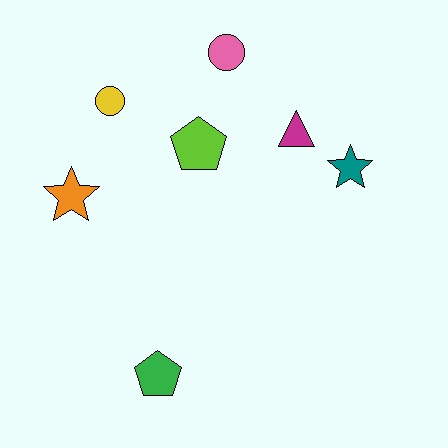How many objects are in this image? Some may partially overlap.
There are 7 objects.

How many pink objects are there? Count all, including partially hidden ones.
There is 1 pink object.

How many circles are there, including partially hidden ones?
There are 2 circles.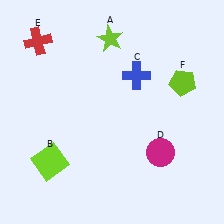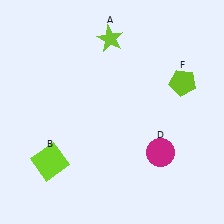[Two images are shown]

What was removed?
The blue cross (C), the red cross (E) were removed in Image 2.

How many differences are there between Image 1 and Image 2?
There are 2 differences between the two images.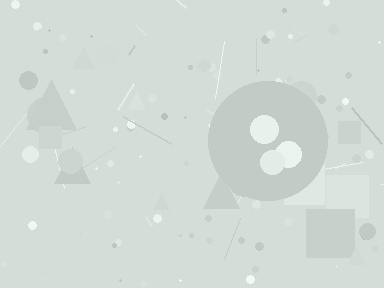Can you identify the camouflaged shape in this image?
The camouflaged shape is a circle.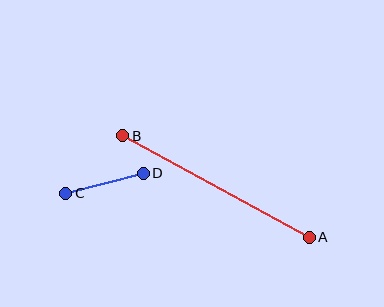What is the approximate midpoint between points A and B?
The midpoint is at approximately (216, 187) pixels.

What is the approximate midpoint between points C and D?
The midpoint is at approximately (105, 183) pixels.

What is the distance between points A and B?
The distance is approximately 213 pixels.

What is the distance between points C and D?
The distance is approximately 80 pixels.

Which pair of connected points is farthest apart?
Points A and B are farthest apart.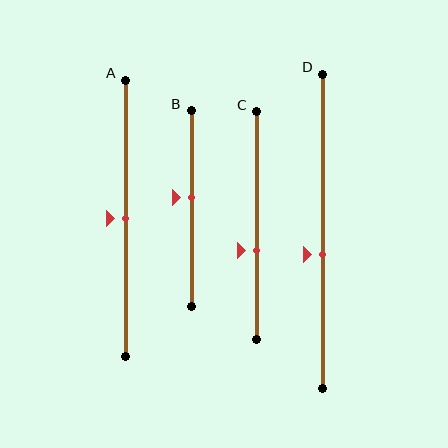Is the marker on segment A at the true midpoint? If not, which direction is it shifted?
Yes, the marker on segment A is at the true midpoint.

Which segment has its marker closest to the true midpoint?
Segment A has its marker closest to the true midpoint.